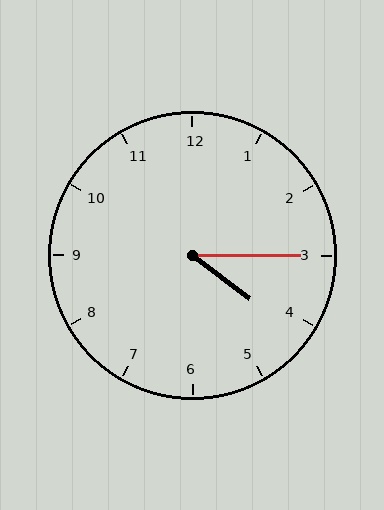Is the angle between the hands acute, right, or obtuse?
It is acute.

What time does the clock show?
4:15.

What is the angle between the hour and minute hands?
Approximately 38 degrees.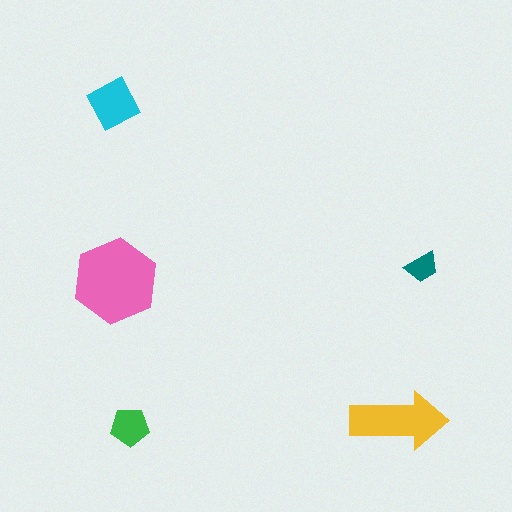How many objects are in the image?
There are 5 objects in the image.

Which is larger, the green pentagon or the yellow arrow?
The yellow arrow.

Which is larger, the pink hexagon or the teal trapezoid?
The pink hexagon.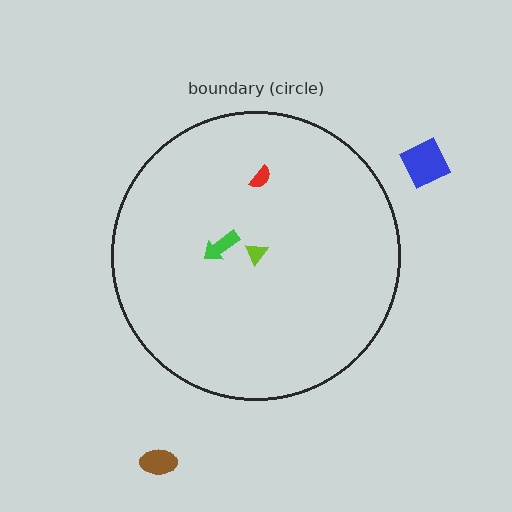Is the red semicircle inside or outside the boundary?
Inside.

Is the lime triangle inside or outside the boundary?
Inside.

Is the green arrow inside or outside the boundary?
Inside.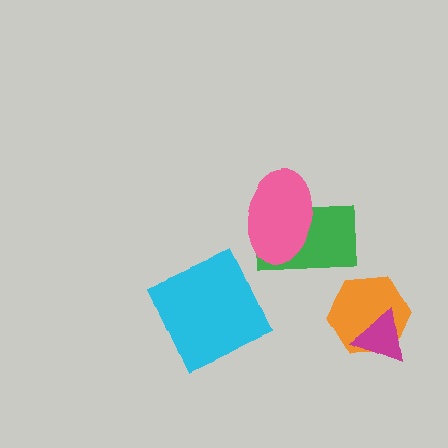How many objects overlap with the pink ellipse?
1 object overlaps with the pink ellipse.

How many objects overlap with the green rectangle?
1 object overlaps with the green rectangle.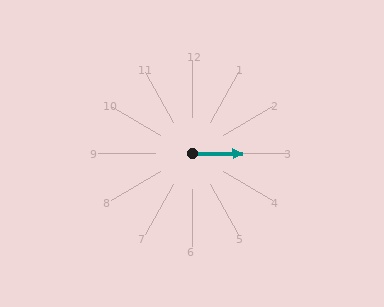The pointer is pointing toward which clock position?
Roughly 3 o'clock.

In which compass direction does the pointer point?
East.